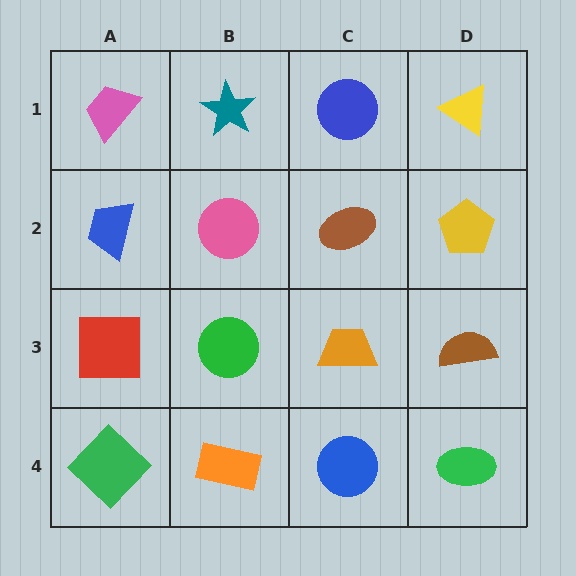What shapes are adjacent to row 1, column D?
A yellow pentagon (row 2, column D), a blue circle (row 1, column C).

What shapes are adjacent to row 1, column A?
A blue trapezoid (row 2, column A), a teal star (row 1, column B).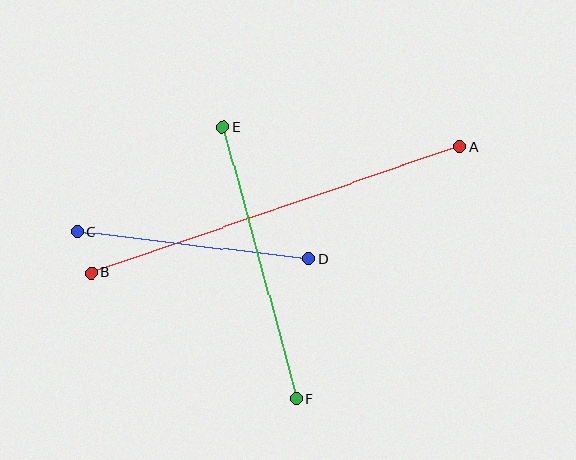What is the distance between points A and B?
The distance is approximately 390 pixels.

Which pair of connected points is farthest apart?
Points A and B are farthest apart.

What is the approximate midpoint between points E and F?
The midpoint is at approximately (260, 263) pixels.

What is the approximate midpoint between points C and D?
The midpoint is at approximately (193, 245) pixels.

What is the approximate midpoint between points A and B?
The midpoint is at approximately (276, 210) pixels.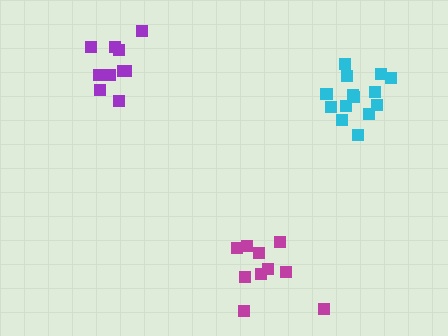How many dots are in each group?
Group 1: 10 dots, Group 2: 14 dots, Group 3: 10 dots (34 total).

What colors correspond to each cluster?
The clusters are colored: purple, cyan, magenta.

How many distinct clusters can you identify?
There are 3 distinct clusters.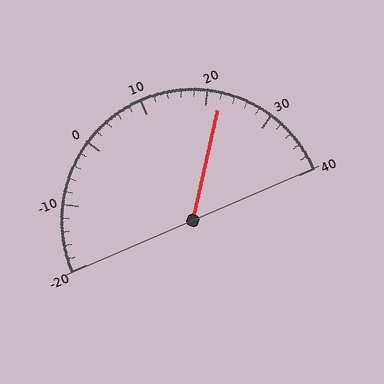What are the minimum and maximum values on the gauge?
The gauge ranges from -20 to 40.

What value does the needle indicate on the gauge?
The needle indicates approximately 22.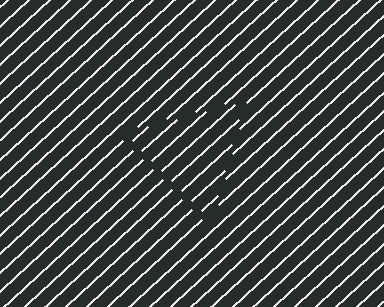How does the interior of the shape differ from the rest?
The interior of the shape contains the same grating, shifted by half a period — the contour is defined by the phase discontinuity where line-ends from the inner and outer gratings abut.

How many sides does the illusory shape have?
3 sides — the line-ends trace a triangle.